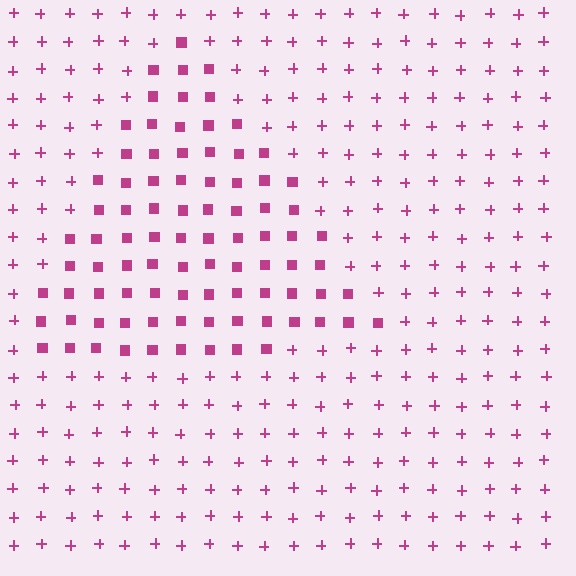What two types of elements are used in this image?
The image uses squares inside the triangle region and plus signs outside it.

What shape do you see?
I see a triangle.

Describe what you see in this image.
The image is filled with small magenta elements arranged in a uniform grid. A triangle-shaped region contains squares, while the surrounding area contains plus signs. The boundary is defined purely by the change in element shape.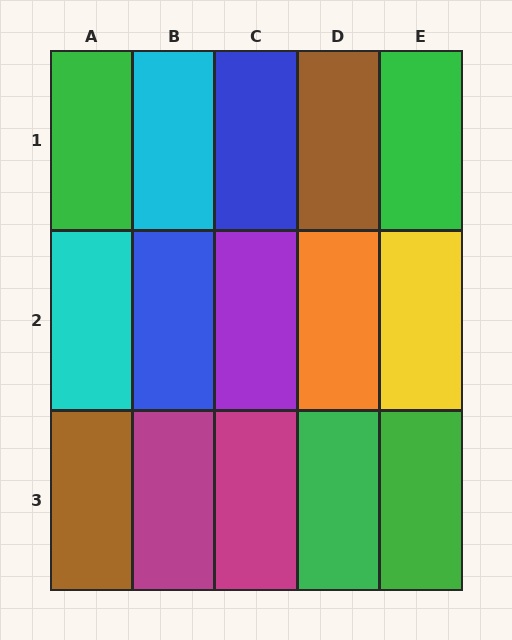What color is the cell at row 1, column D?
Brown.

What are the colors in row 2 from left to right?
Cyan, blue, purple, orange, yellow.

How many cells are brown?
2 cells are brown.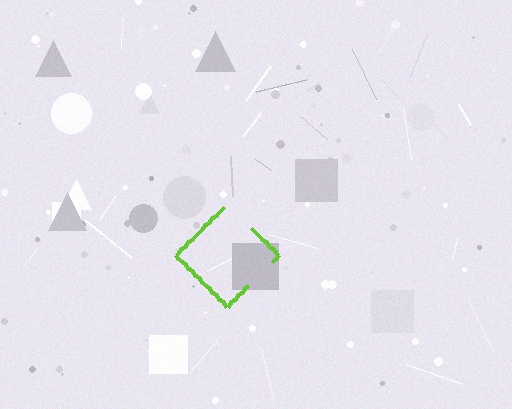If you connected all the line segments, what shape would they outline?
They would outline a diamond.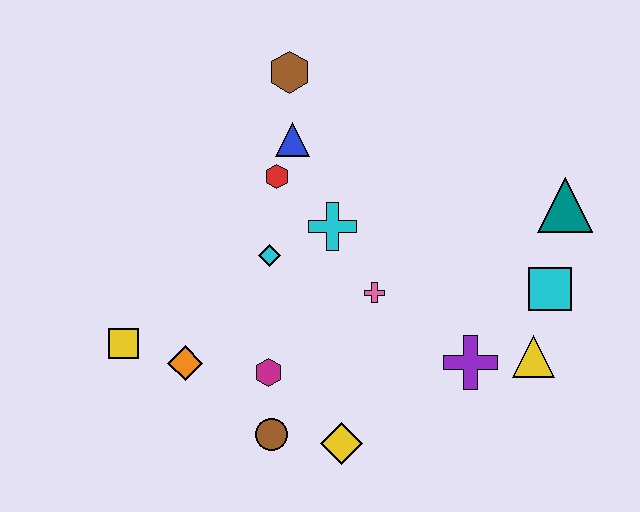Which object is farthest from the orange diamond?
The teal triangle is farthest from the orange diamond.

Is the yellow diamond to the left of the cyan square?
Yes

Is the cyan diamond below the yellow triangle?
No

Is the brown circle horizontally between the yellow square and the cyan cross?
Yes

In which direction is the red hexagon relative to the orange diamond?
The red hexagon is above the orange diamond.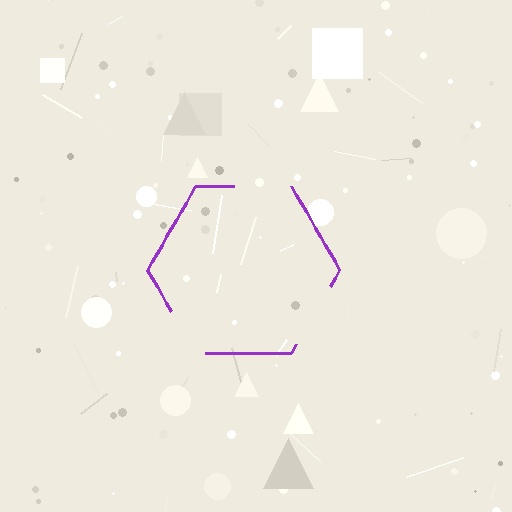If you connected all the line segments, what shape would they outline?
They would outline a hexagon.